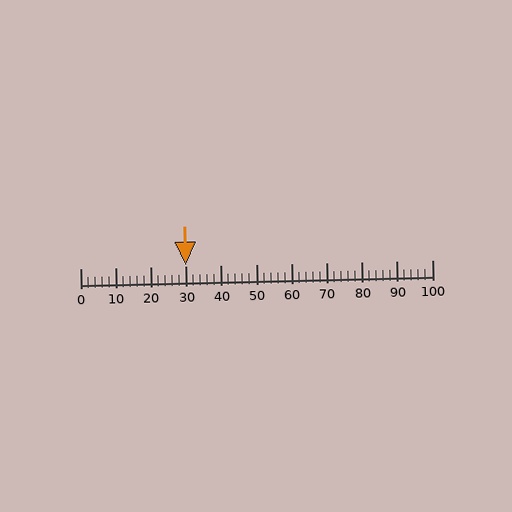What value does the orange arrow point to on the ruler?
The orange arrow points to approximately 30.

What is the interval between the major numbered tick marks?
The major tick marks are spaced 10 units apart.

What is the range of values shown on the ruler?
The ruler shows values from 0 to 100.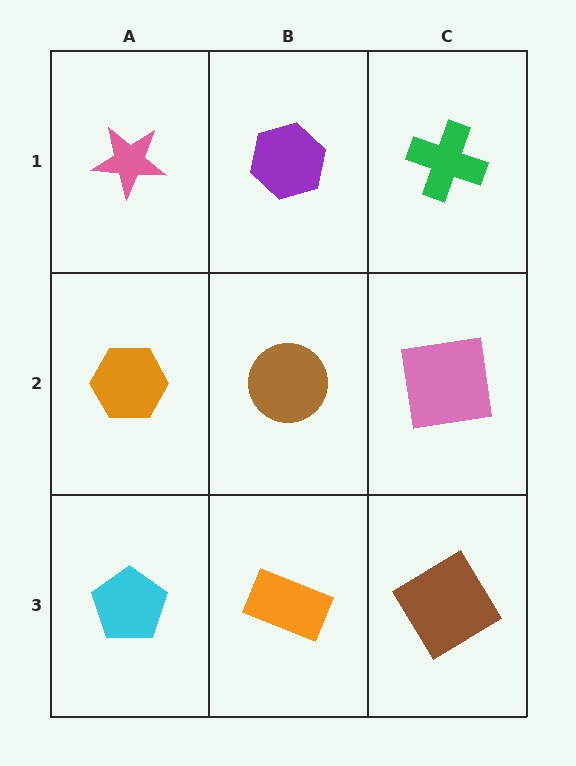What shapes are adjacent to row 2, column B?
A purple hexagon (row 1, column B), an orange rectangle (row 3, column B), an orange hexagon (row 2, column A), a pink square (row 2, column C).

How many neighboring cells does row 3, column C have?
2.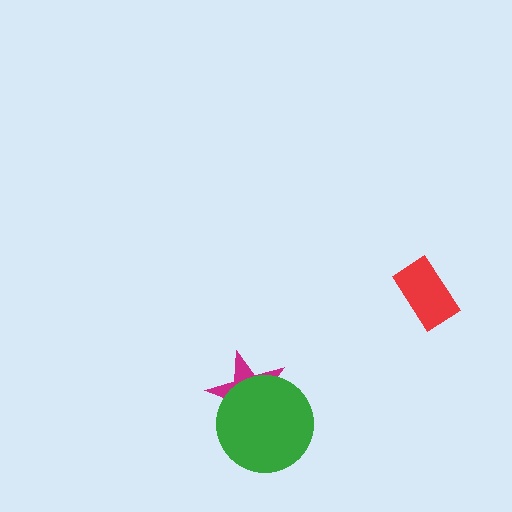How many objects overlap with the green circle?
1 object overlaps with the green circle.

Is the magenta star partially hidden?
Yes, it is partially covered by another shape.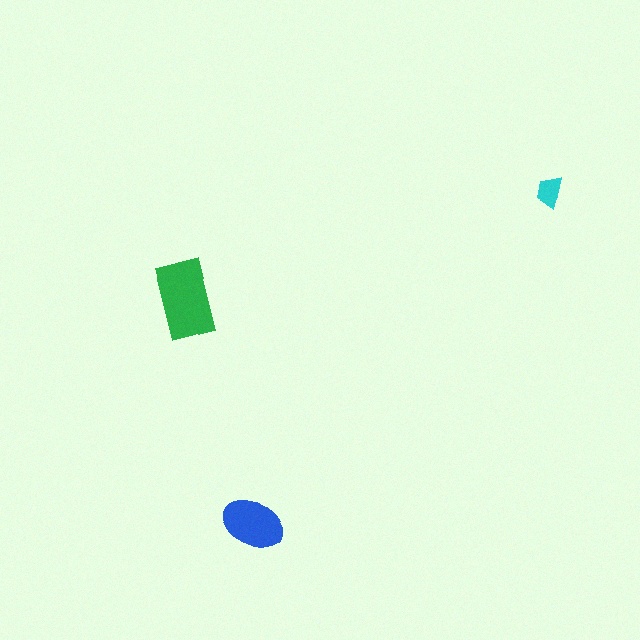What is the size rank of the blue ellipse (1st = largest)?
2nd.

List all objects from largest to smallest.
The green rectangle, the blue ellipse, the cyan trapezoid.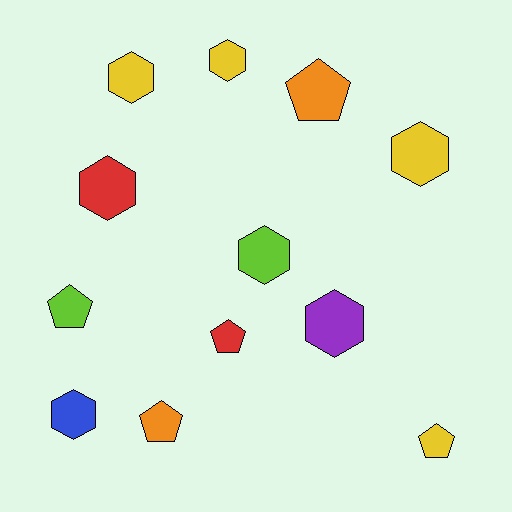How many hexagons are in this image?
There are 7 hexagons.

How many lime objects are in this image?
There are 2 lime objects.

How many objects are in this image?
There are 12 objects.